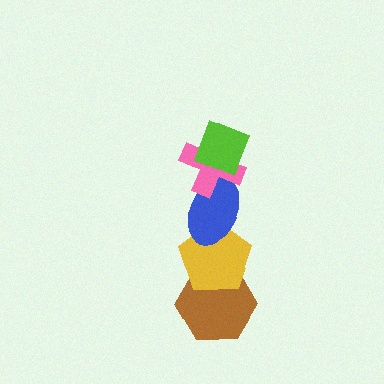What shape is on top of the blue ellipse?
The pink cross is on top of the blue ellipse.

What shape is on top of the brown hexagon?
The yellow pentagon is on top of the brown hexagon.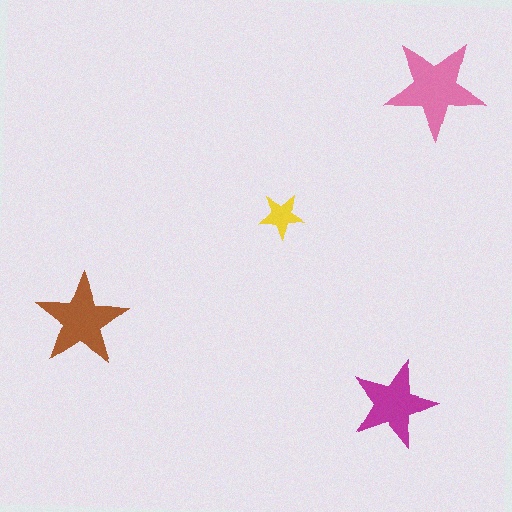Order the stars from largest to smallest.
the pink one, the brown one, the magenta one, the yellow one.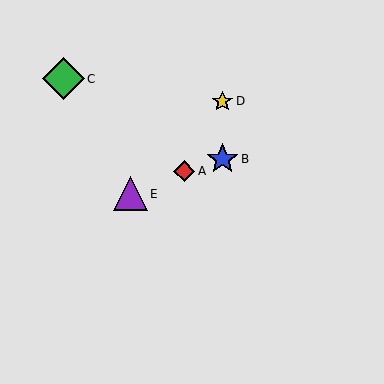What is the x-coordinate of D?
Object D is at x≈222.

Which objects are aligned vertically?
Objects B, D are aligned vertically.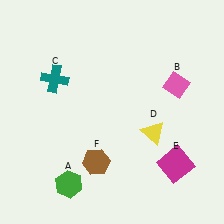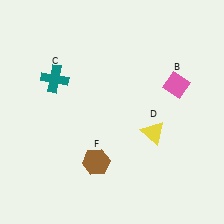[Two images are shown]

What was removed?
The green hexagon (A), the magenta square (E) were removed in Image 2.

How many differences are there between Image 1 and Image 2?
There are 2 differences between the two images.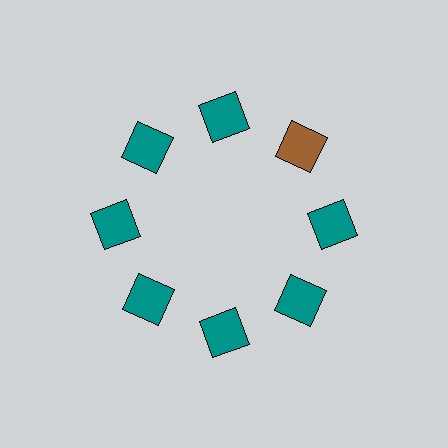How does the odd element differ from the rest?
It has a different color: brown instead of teal.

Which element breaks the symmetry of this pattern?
The brown square at roughly the 2 o'clock position breaks the symmetry. All other shapes are teal squares.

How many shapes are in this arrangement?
There are 8 shapes arranged in a ring pattern.